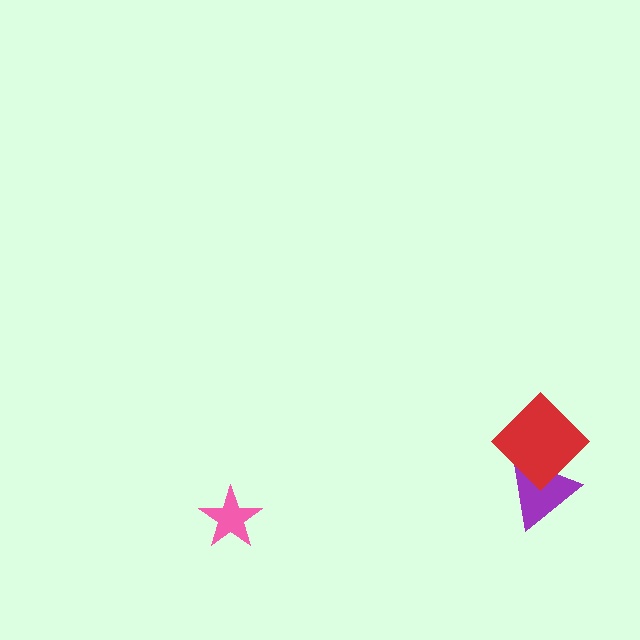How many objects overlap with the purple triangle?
1 object overlaps with the purple triangle.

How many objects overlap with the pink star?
0 objects overlap with the pink star.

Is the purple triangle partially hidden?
Yes, it is partially covered by another shape.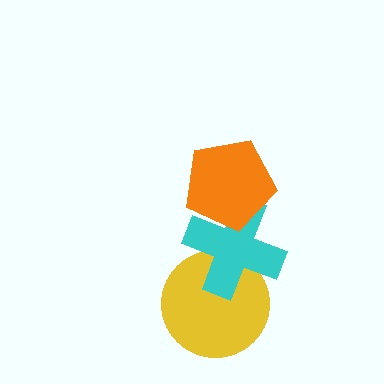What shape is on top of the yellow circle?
The cyan cross is on top of the yellow circle.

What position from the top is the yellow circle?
The yellow circle is 3rd from the top.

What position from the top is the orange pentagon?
The orange pentagon is 1st from the top.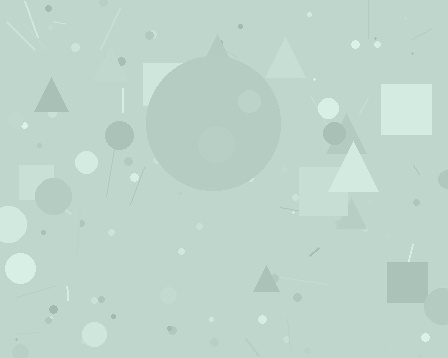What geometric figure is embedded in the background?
A circle is embedded in the background.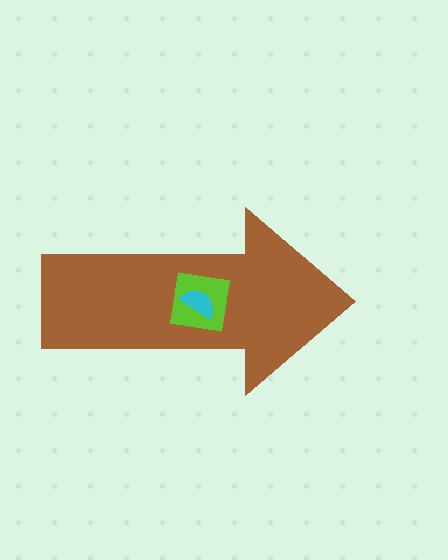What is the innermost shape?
The cyan semicircle.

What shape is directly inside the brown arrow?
The lime square.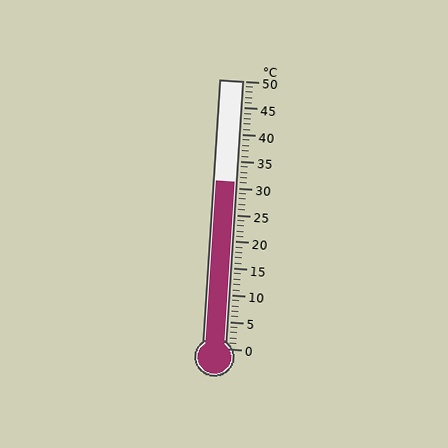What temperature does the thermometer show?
The thermometer shows approximately 31°C.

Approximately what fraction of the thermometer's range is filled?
The thermometer is filled to approximately 60% of its range.